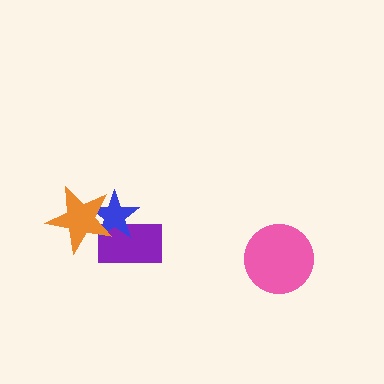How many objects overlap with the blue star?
2 objects overlap with the blue star.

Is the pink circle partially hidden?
No, no other shape covers it.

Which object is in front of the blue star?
The orange star is in front of the blue star.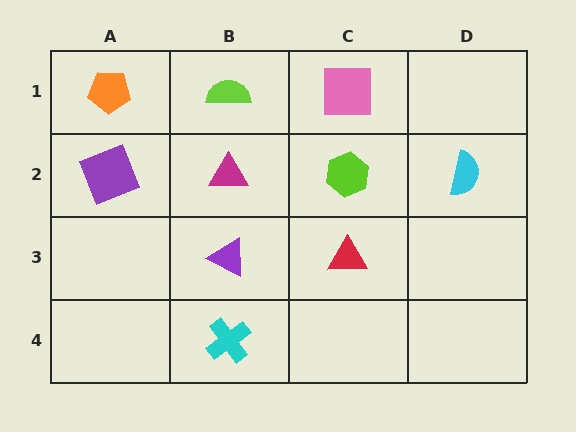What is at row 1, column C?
A pink square.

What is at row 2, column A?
A purple square.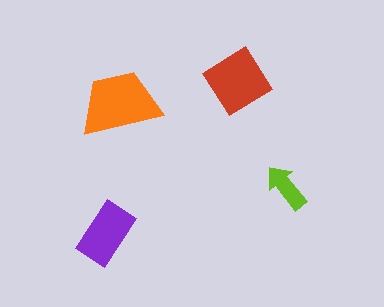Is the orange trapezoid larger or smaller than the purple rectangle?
Larger.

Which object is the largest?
The orange trapezoid.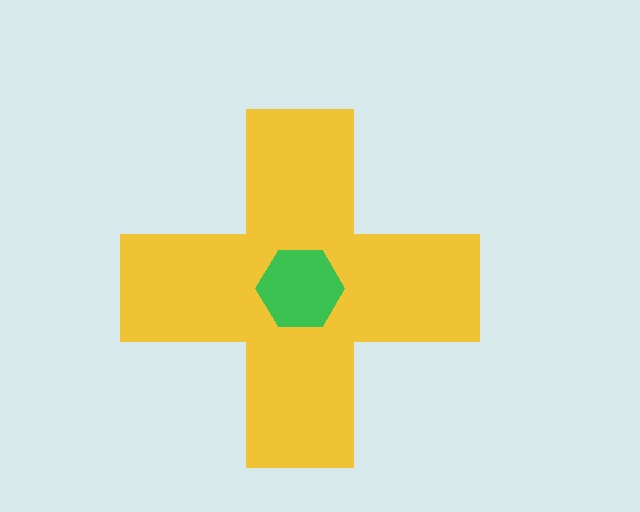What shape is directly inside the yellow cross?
The green hexagon.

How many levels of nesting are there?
2.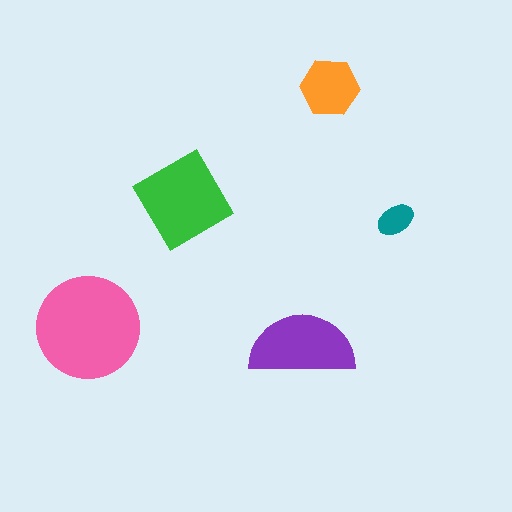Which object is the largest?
The pink circle.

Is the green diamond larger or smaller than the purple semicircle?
Larger.